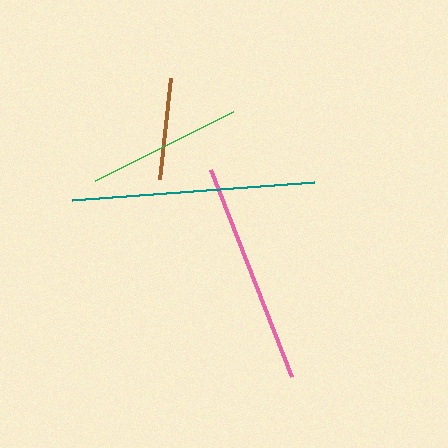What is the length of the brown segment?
The brown segment is approximately 102 pixels long.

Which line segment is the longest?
The teal line is the longest at approximately 243 pixels.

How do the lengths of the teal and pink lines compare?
The teal and pink lines are approximately the same length.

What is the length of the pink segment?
The pink segment is approximately 222 pixels long.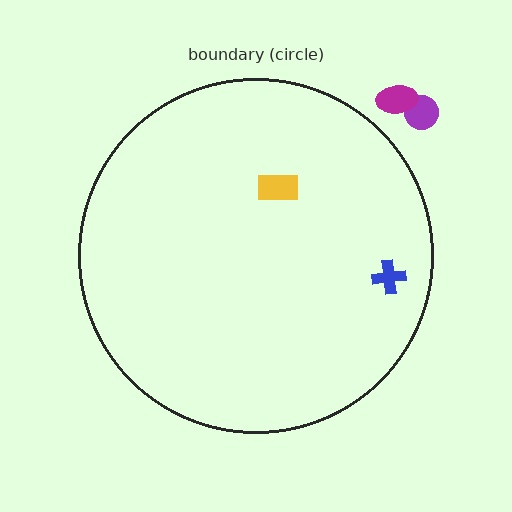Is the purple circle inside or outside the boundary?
Outside.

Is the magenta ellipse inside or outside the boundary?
Outside.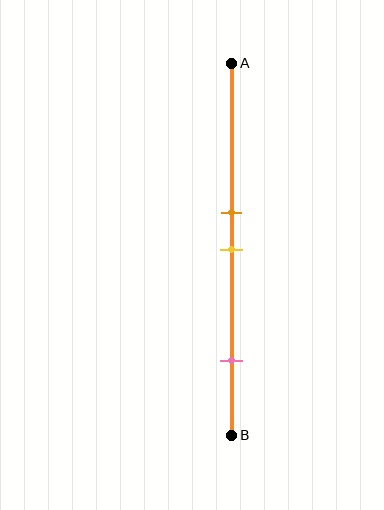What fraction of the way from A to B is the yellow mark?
The yellow mark is approximately 50% (0.5) of the way from A to B.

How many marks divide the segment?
There are 3 marks dividing the segment.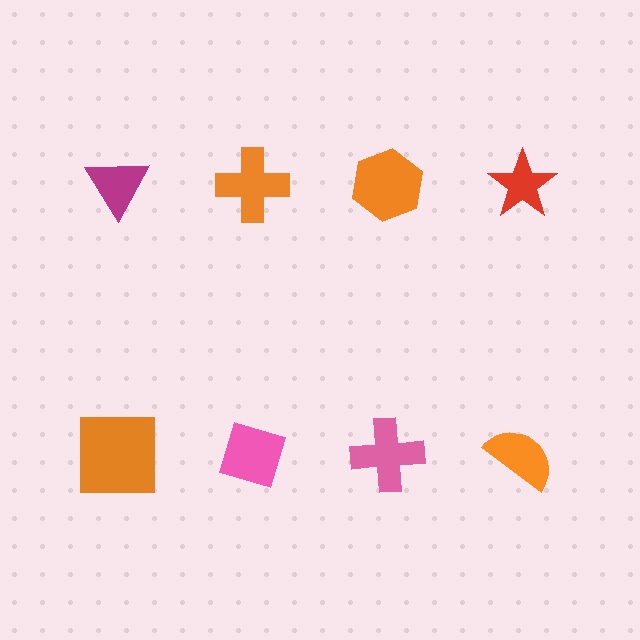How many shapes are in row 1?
4 shapes.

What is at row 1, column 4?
A red star.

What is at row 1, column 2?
An orange cross.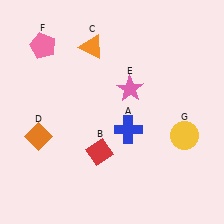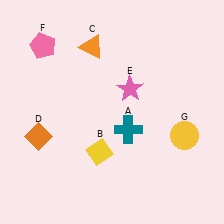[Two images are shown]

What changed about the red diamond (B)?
In Image 1, B is red. In Image 2, it changed to yellow.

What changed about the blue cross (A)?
In Image 1, A is blue. In Image 2, it changed to teal.